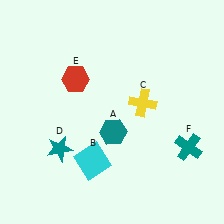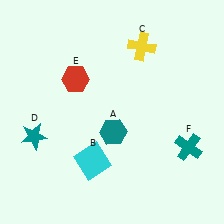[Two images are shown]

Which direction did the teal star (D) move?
The teal star (D) moved left.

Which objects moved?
The objects that moved are: the yellow cross (C), the teal star (D).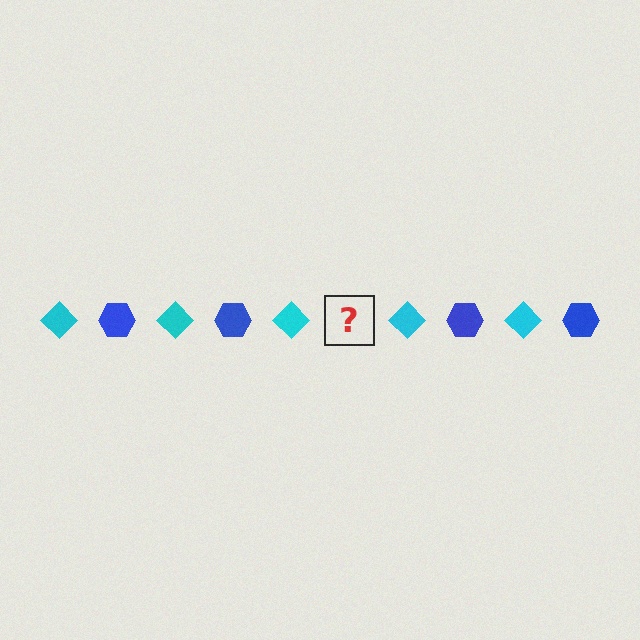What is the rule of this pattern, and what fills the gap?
The rule is that the pattern alternates between cyan diamond and blue hexagon. The gap should be filled with a blue hexagon.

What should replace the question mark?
The question mark should be replaced with a blue hexagon.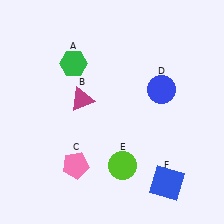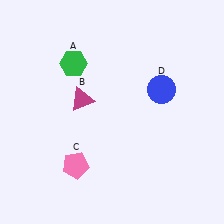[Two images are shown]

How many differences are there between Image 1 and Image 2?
There are 2 differences between the two images.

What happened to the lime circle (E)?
The lime circle (E) was removed in Image 2. It was in the bottom-right area of Image 1.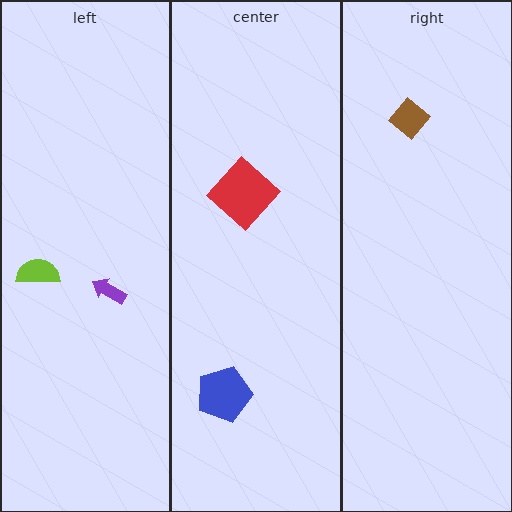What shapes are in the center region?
The blue pentagon, the red diamond.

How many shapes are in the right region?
1.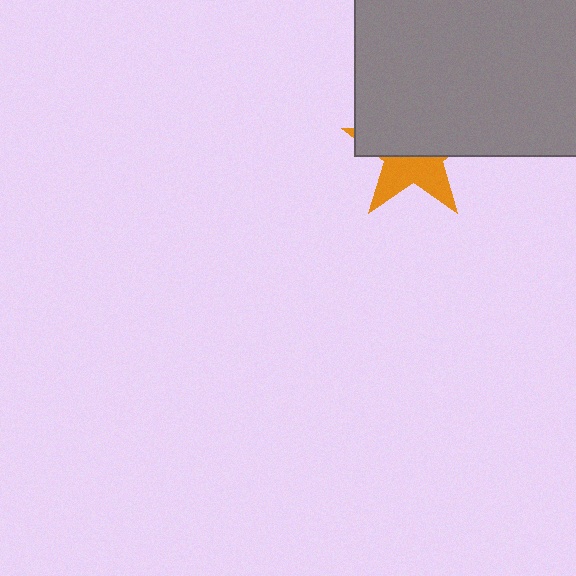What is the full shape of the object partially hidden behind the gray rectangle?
The partially hidden object is an orange star.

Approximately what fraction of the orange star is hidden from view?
Roughly 59% of the orange star is hidden behind the gray rectangle.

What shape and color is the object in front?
The object in front is a gray rectangle.